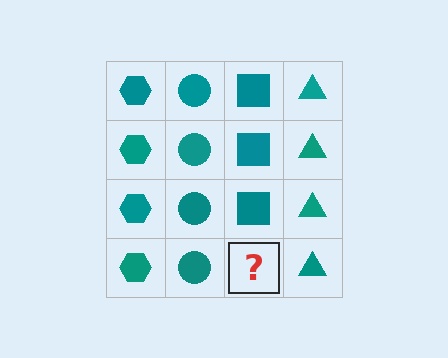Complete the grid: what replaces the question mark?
The question mark should be replaced with a teal square.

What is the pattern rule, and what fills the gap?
The rule is that each column has a consistent shape. The gap should be filled with a teal square.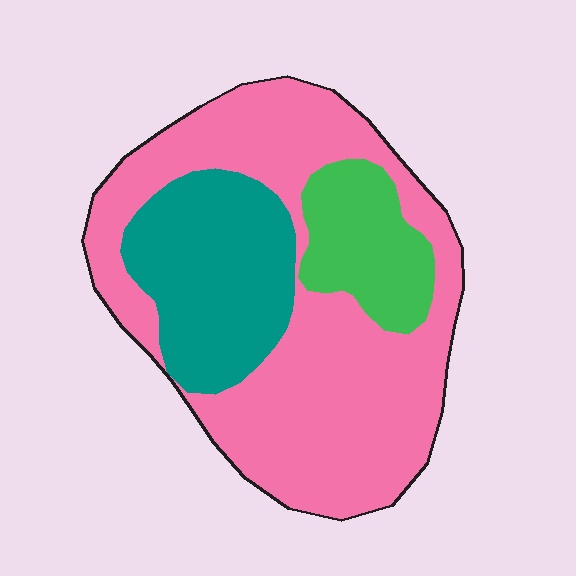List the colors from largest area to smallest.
From largest to smallest: pink, teal, green.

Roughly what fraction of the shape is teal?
Teal takes up less than a quarter of the shape.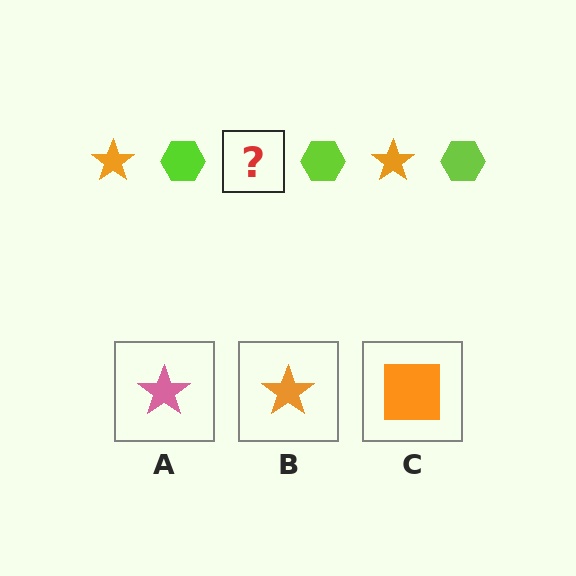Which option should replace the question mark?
Option B.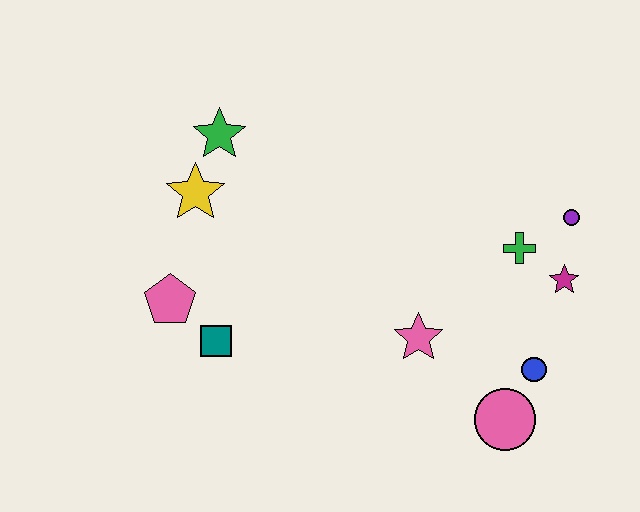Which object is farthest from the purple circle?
The pink pentagon is farthest from the purple circle.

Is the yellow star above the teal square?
Yes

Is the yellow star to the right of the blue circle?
No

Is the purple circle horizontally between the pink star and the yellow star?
No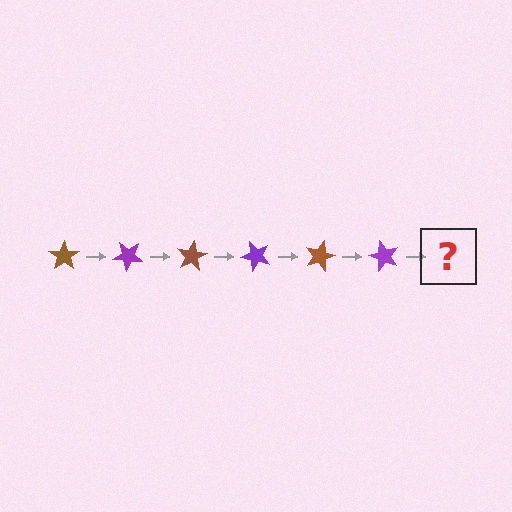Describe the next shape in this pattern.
It should be a brown star, rotated 240 degrees from the start.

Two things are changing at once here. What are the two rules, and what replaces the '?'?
The two rules are that it rotates 40 degrees each step and the color cycles through brown and purple. The '?' should be a brown star, rotated 240 degrees from the start.